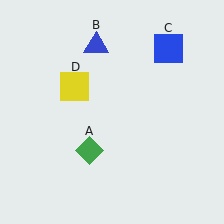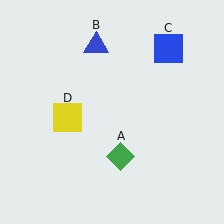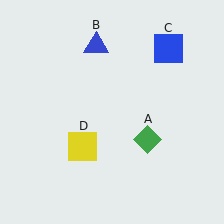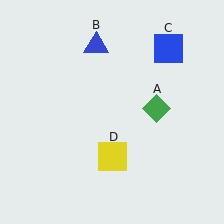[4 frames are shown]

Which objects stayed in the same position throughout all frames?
Blue triangle (object B) and blue square (object C) remained stationary.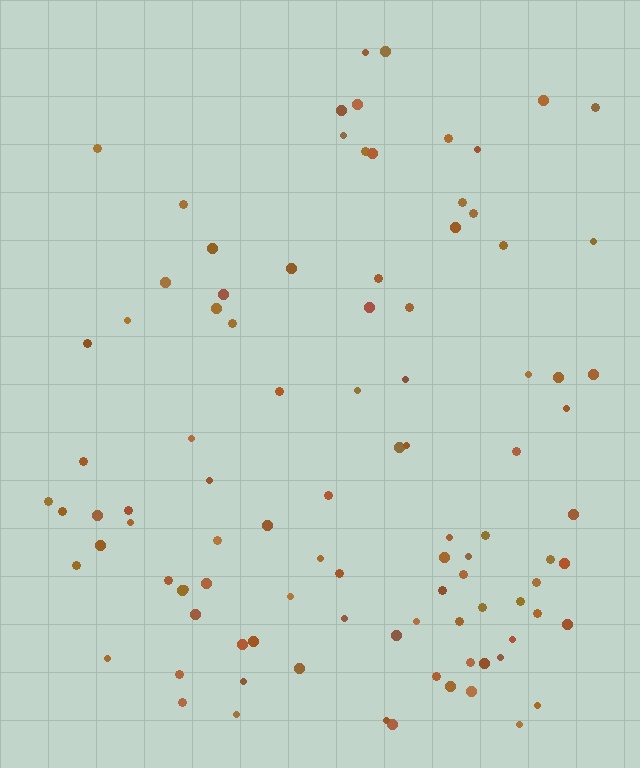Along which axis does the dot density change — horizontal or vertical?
Vertical.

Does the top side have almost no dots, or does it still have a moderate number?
Still a moderate number, just noticeably fewer than the bottom.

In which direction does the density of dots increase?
From top to bottom, with the bottom side densest.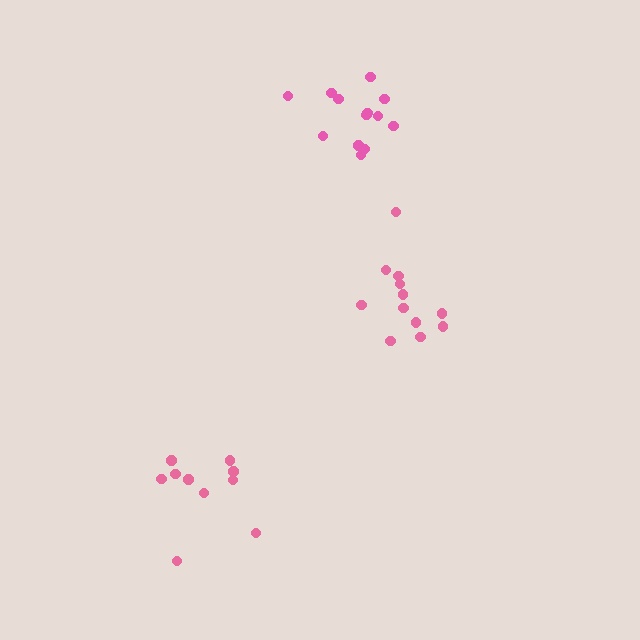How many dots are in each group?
Group 1: 13 dots, Group 2: 10 dots, Group 3: 12 dots (35 total).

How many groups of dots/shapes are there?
There are 3 groups.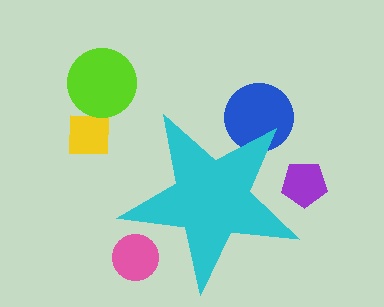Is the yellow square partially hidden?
No, the yellow square is fully visible.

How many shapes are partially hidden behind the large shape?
3 shapes are partially hidden.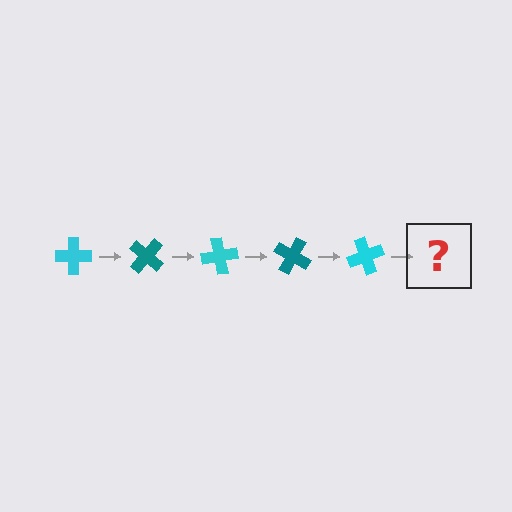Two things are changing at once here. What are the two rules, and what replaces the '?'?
The two rules are that it rotates 40 degrees each step and the color cycles through cyan and teal. The '?' should be a teal cross, rotated 200 degrees from the start.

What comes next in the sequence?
The next element should be a teal cross, rotated 200 degrees from the start.